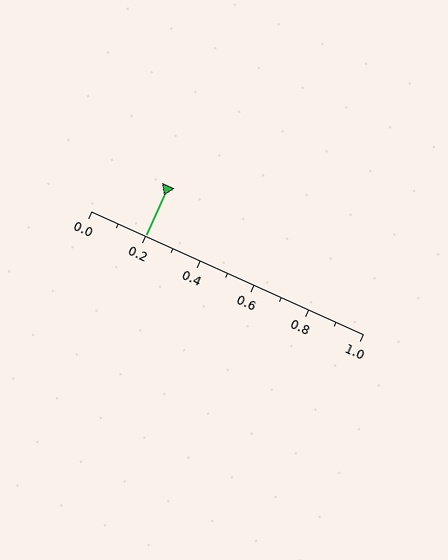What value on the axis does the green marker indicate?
The marker indicates approximately 0.2.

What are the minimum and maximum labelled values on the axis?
The axis runs from 0.0 to 1.0.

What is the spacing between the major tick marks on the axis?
The major ticks are spaced 0.2 apart.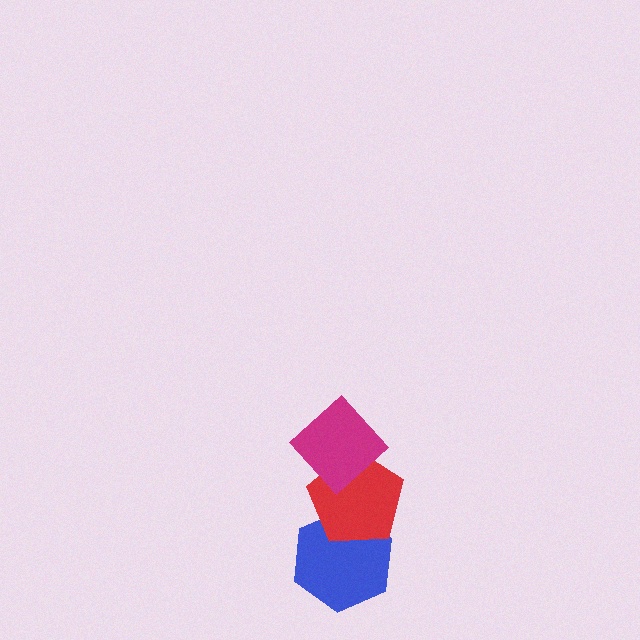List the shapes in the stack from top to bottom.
From top to bottom: the magenta diamond, the red pentagon, the blue hexagon.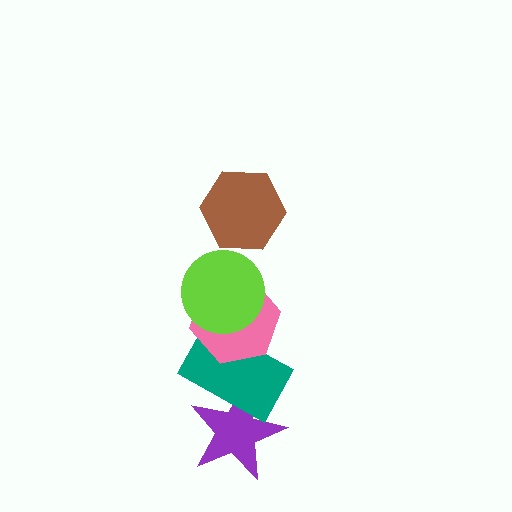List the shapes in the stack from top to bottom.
From top to bottom: the brown hexagon, the lime circle, the pink hexagon, the teal rectangle, the purple star.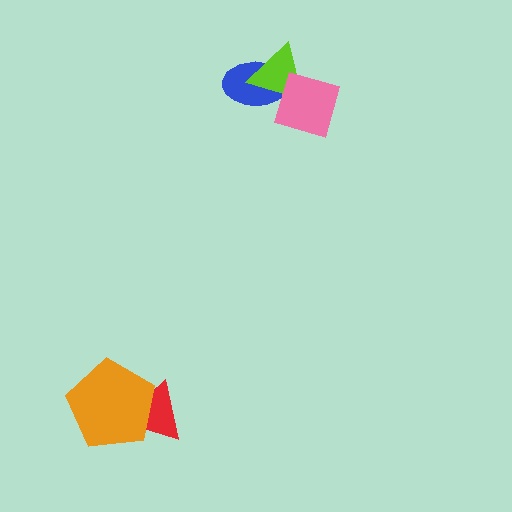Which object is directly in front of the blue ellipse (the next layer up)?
The lime triangle is directly in front of the blue ellipse.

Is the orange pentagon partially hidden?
No, no other shape covers it.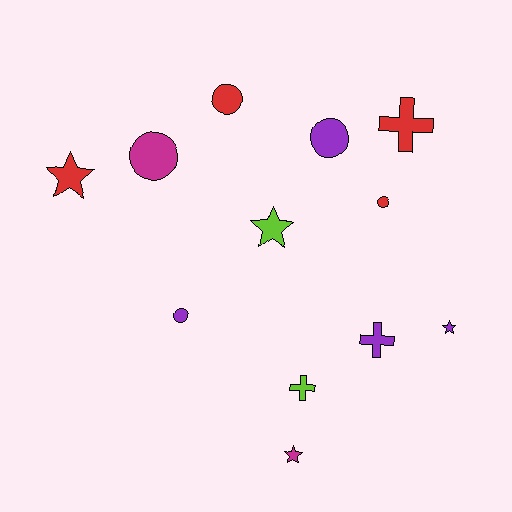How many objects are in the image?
There are 12 objects.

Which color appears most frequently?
Red, with 4 objects.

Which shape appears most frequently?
Circle, with 5 objects.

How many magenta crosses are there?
There are no magenta crosses.